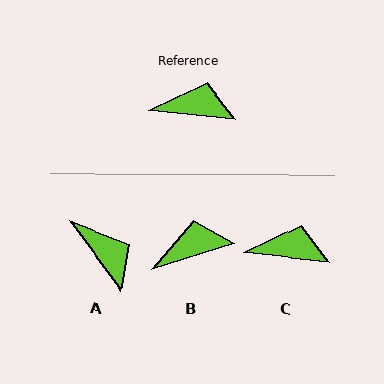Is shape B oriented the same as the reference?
No, it is off by about 24 degrees.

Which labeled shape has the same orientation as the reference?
C.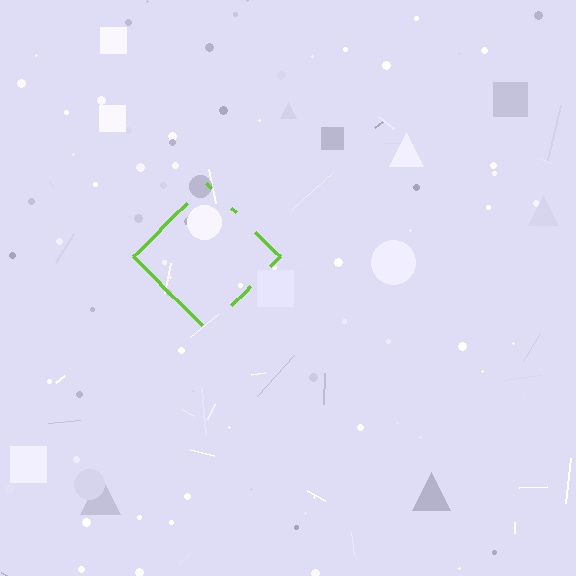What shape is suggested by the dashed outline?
The dashed outline suggests a diamond.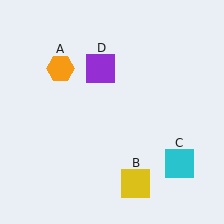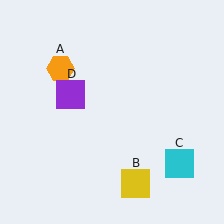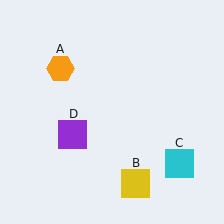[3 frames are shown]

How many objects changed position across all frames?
1 object changed position: purple square (object D).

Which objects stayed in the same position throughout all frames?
Orange hexagon (object A) and yellow square (object B) and cyan square (object C) remained stationary.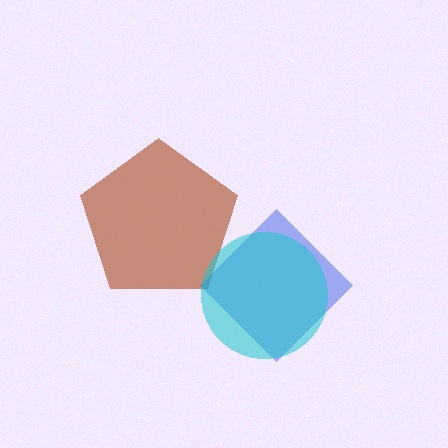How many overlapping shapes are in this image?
There are 3 overlapping shapes in the image.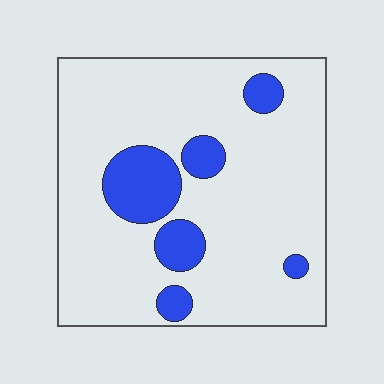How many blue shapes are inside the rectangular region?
6.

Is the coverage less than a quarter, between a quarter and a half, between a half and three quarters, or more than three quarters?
Less than a quarter.